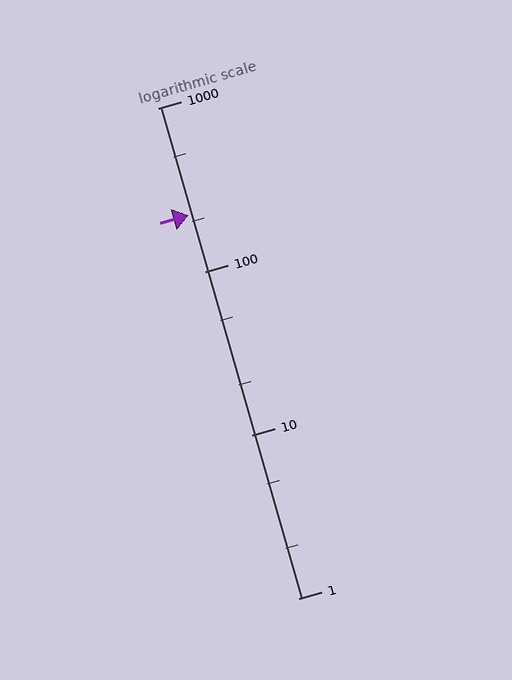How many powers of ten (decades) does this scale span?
The scale spans 3 decades, from 1 to 1000.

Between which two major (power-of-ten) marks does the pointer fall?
The pointer is between 100 and 1000.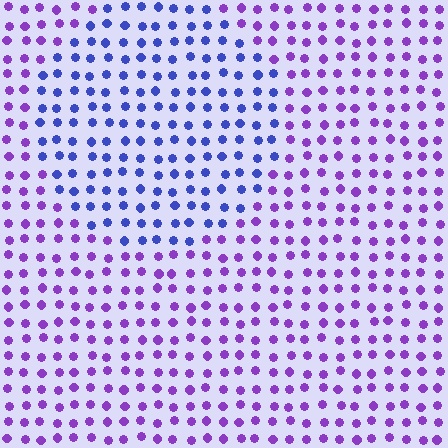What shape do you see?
I see a circle.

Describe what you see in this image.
The image is filled with small purple elements in a uniform arrangement. A circle-shaped region is visible where the elements are tinted to a slightly different hue, forming a subtle color boundary.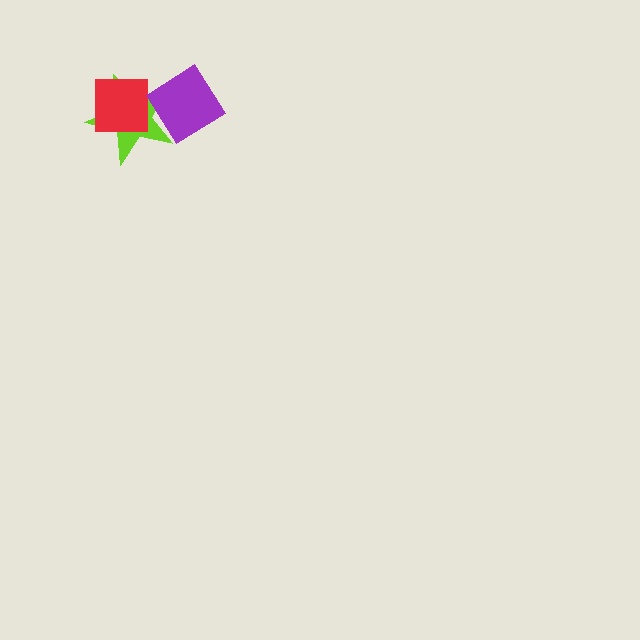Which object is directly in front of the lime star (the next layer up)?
The red square is directly in front of the lime star.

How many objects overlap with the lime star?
2 objects overlap with the lime star.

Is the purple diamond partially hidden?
No, no other shape covers it.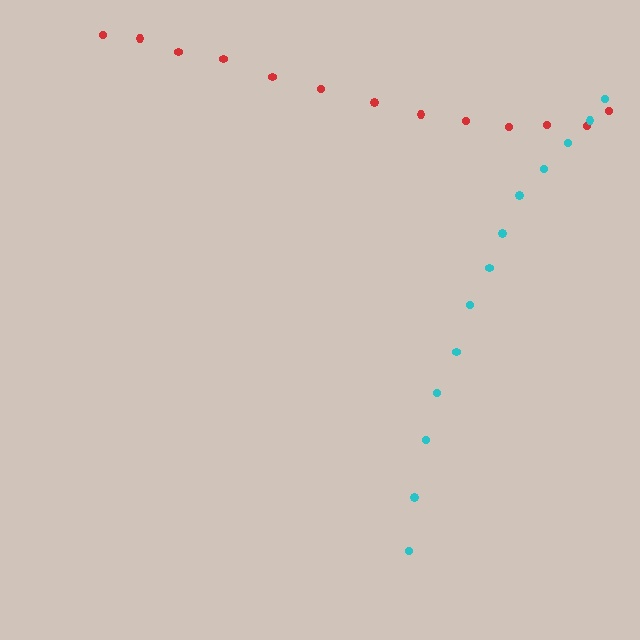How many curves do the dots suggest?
There are 2 distinct paths.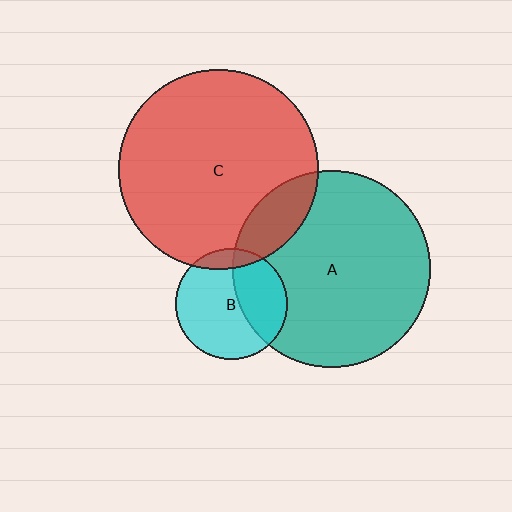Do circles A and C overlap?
Yes.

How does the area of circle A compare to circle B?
Approximately 3.1 times.